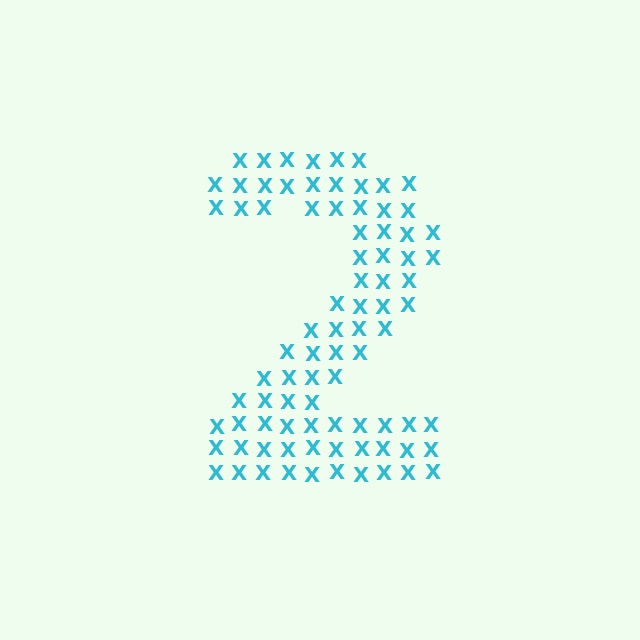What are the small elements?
The small elements are letter X's.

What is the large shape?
The large shape is the digit 2.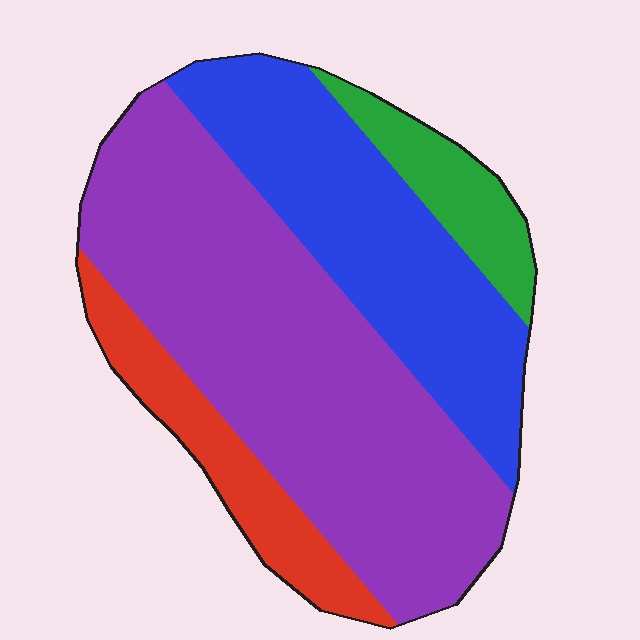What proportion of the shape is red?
Red covers about 10% of the shape.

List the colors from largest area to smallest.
From largest to smallest: purple, blue, red, green.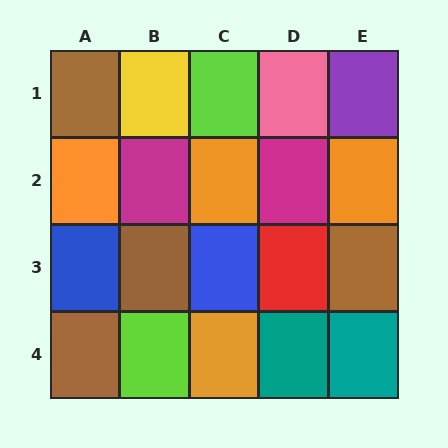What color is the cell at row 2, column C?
Orange.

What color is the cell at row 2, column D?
Magenta.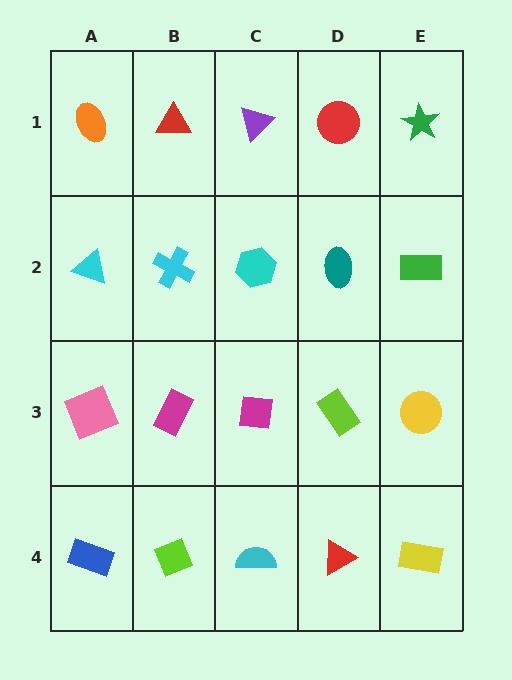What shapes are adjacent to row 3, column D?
A teal ellipse (row 2, column D), a red triangle (row 4, column D), a magenta square (row 3, column C), a yellow circle (row 3, column E).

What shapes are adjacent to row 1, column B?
A cyan cross (row 2, column B), an orange ellipse (row 1, column A), a purple triangle (row 1, column C).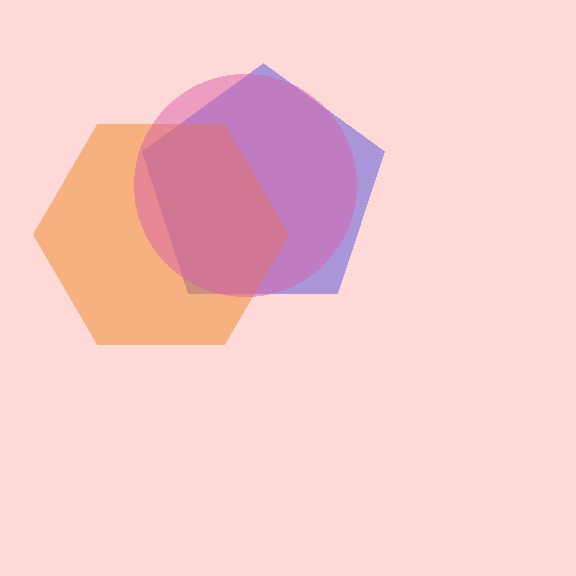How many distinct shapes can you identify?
There are 3 distinct shapes: a blue pentagon, an orange hexagon, a pink circle.